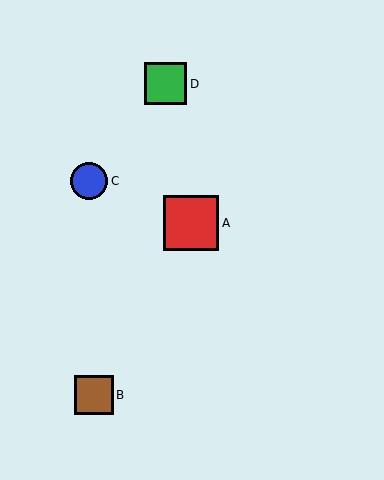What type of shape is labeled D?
Shape D is a green square.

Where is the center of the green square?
The center of the green square is at (166, 84).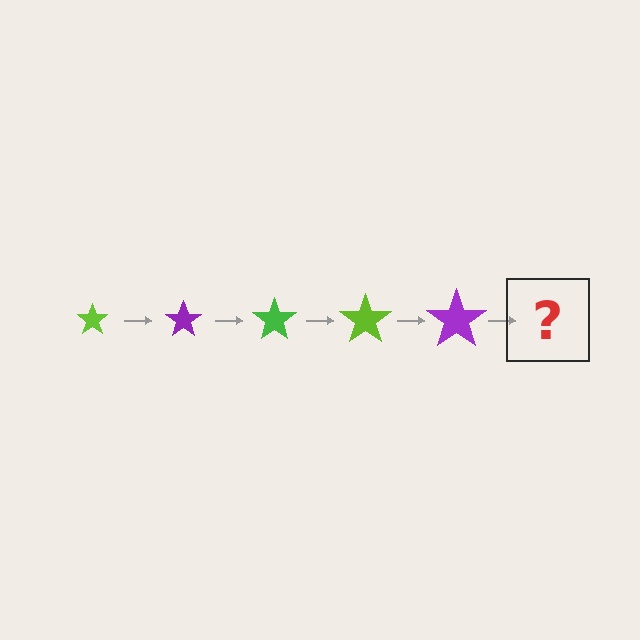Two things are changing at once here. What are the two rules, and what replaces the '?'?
The two rules are that the star grows larger each step and the color cycles through lime, purple, and green. The '?' should be a green star, larger than the previous one.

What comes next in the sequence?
The next element should be a green star, larger than the previous one.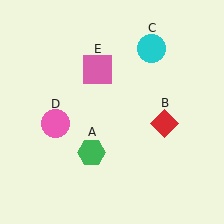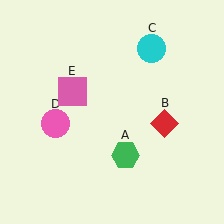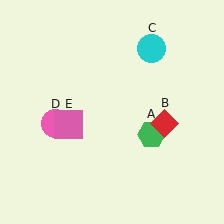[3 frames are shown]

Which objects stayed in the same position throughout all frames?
Red diamond (object B) and cyan circle (object C) and pink circle (object D) remained stationary.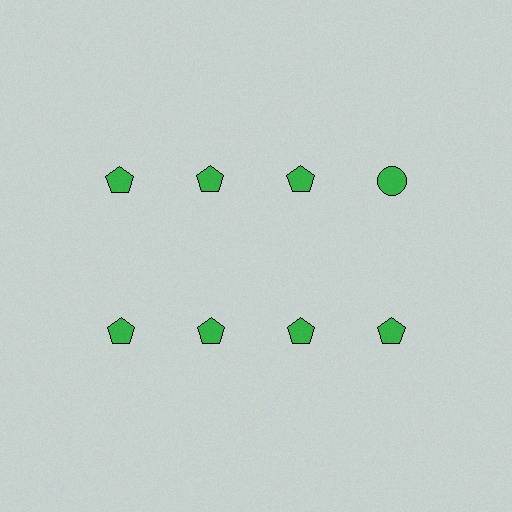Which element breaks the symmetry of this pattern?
The green circle in the top row, second from right column breaks the symmetry. All other shapes are green pentagons.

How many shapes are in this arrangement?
There are 8 shapes arranged in a grid pattern.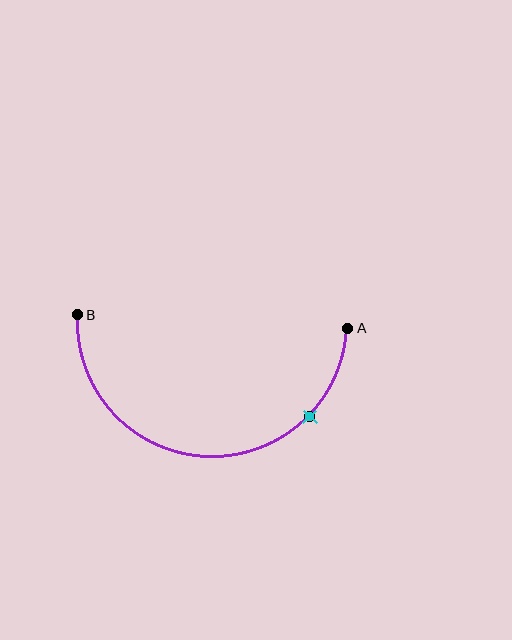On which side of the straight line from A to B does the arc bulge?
The arc bulges below the straight line connecting A and B.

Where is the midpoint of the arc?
The arc midpoint is the point on the curve farthest from the straight line joining A and B. It sits below that line.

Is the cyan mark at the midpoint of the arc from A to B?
No. The cyan mark lies on the arc but is closer to endpoint A. The arc midpoint would be at the point on the curve equidistant along the arc from both A and B.